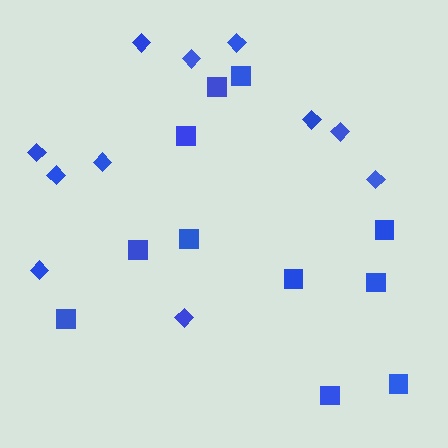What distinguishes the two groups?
There are 2 groups: one group of squares (11) and one group of diamonds (11).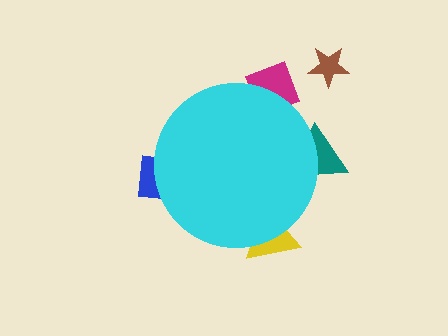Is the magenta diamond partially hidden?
Yes, the magenta diamond is partially hidden behind the cyan circle.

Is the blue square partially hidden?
Yes, the blue square is partially hidden behind the cyan circle.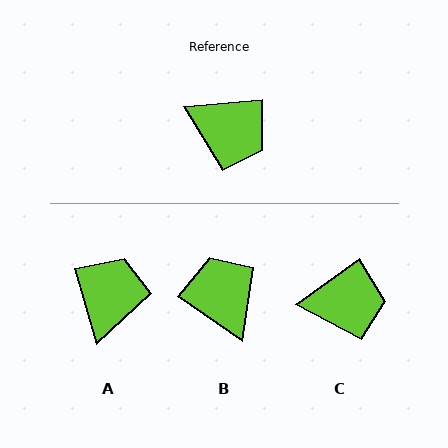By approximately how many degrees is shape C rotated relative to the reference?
Approximately 31 degrees counter-clockwise.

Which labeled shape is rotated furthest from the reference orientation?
B, about 140 degrees away.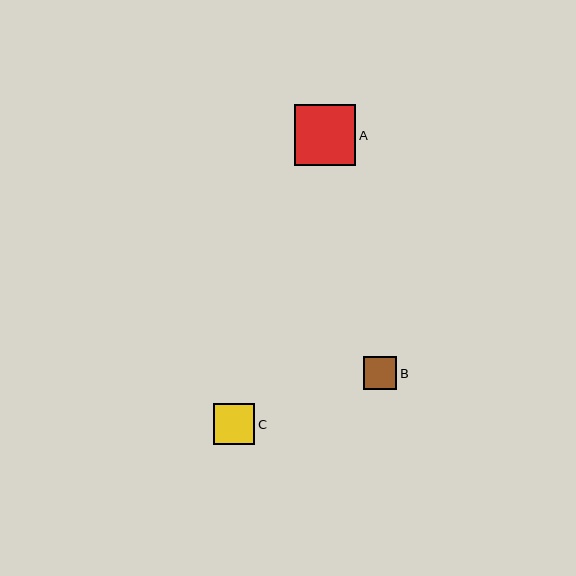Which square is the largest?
Square A is the largest with a size of approximately 61 pixels.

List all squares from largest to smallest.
From largest to smallest: A, C, B.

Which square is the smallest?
Square B is the smallest with a size of approximately 33 pixels.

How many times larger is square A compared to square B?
Square A is approximately 1.9 times the size of square B.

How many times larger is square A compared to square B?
Square A is approximately 1.9 times the size of square B.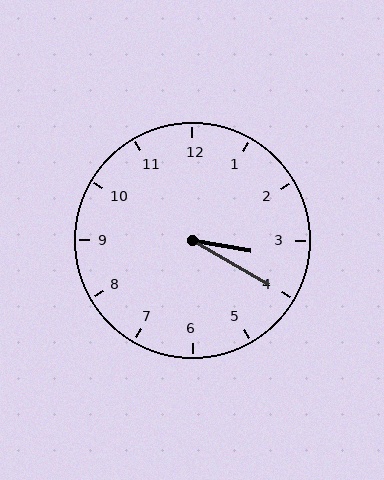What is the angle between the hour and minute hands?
Approximately 20 degrees.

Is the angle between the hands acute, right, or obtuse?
It is acute.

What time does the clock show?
3:20.